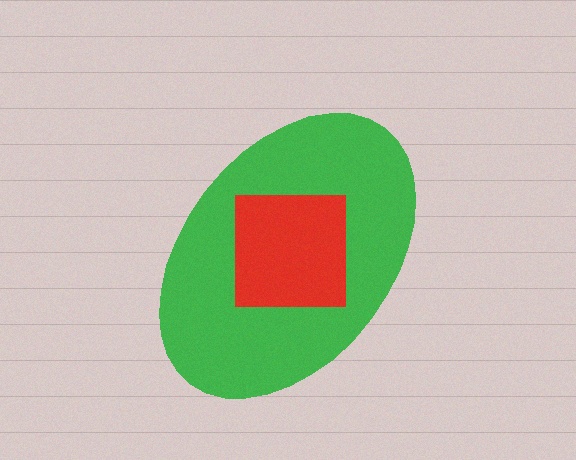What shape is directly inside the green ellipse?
The red square.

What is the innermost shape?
The red square.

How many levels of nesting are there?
2.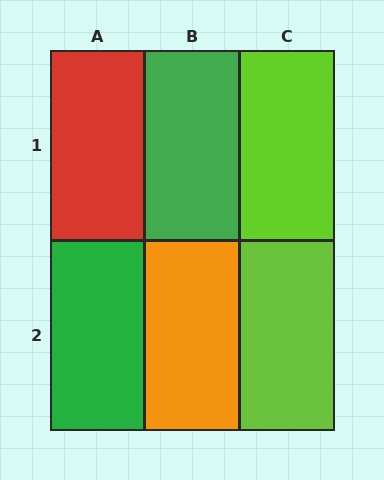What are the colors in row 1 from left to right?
Red, green, lime.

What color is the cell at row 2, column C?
Lime.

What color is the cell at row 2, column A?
Green.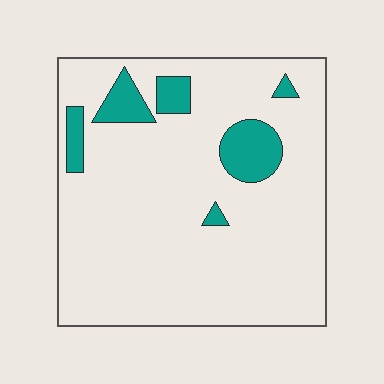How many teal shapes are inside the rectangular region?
6.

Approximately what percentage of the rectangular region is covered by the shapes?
Approximately 10%.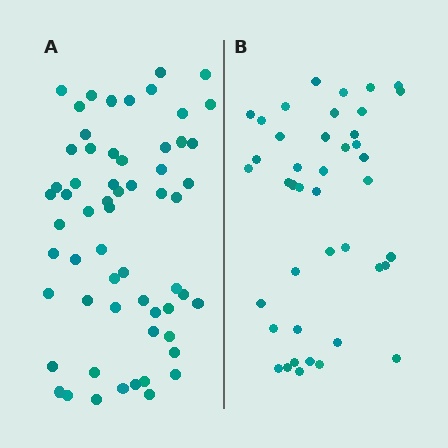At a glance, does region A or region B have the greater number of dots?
Region A (the left region) has more dots.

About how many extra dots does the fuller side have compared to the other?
Region A has approximately 20 more dots than region B.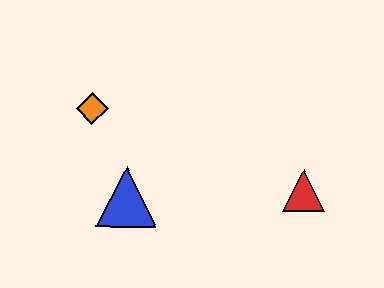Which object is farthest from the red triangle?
The orange diamond is farthest from the red triangle.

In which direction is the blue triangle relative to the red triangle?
The blue triangle is to the left of the red triangle.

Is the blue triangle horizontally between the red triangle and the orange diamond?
Yes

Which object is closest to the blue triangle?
The orange diamond is closest to the blue triangle.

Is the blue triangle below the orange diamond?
Yes